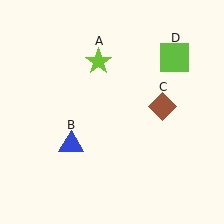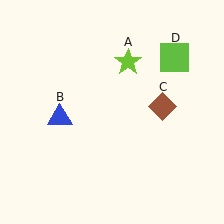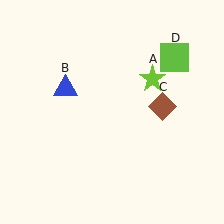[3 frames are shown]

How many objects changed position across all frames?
2 objects changed position: lime star (object A), blue triangle (object B).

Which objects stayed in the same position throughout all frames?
Brown diamond (object C) and lime square (object D) remained stationary.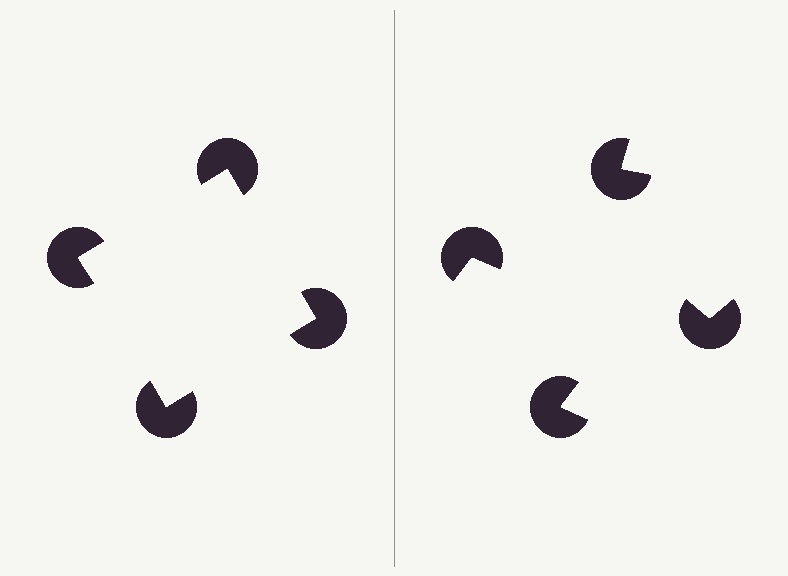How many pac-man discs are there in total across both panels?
8 — 4 on each side.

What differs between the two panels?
The pac-man discs are positioned identically on both sides; only the wedge orientations differ. On the left they align to a square; on the right they are misaligned.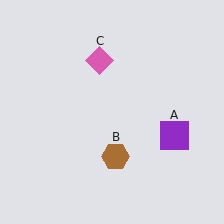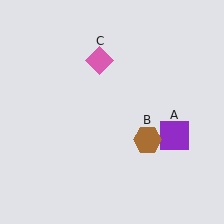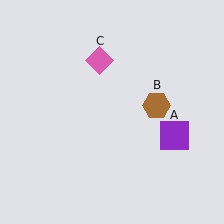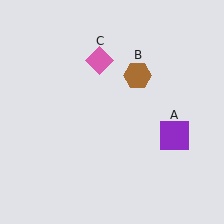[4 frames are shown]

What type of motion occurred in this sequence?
The brown hexagon (object B) rotated counterclockwise around the center of the scene.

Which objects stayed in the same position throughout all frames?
Purple square (object A) and pink diamond (object C) remained stationary.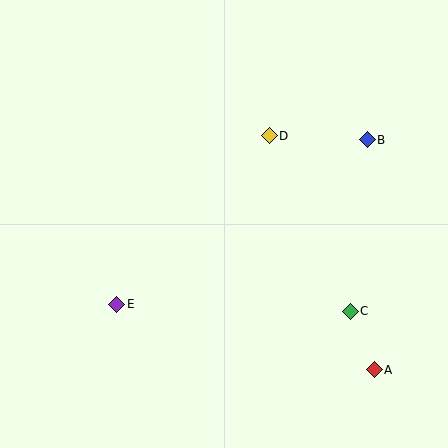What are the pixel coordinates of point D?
Point D is at (269, 136).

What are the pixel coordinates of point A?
Point A is at (374, 370).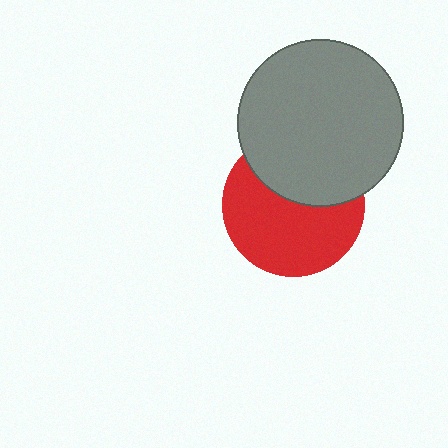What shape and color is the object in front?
The object in front is a gray circle.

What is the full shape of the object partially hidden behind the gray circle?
The partially hidden object is a red circle.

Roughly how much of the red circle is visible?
About half of it is visible (roughly 61%).